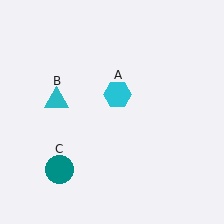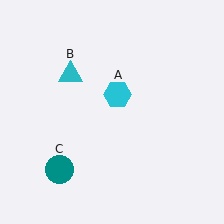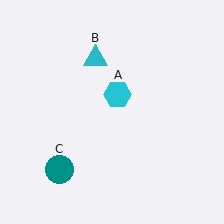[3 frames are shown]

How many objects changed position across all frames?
1 object changed position: cyan triangle (object B).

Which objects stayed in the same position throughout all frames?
Cyan hexagon (object A) and teal circle (object C) remained stationary.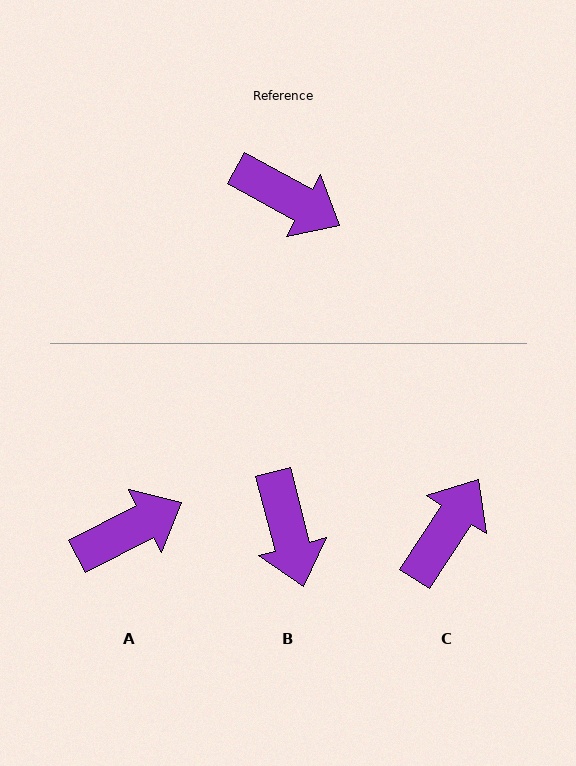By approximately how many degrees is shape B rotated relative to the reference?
Approximately 46 degrees clockwise.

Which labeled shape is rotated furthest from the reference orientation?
C, about 86 degrees away.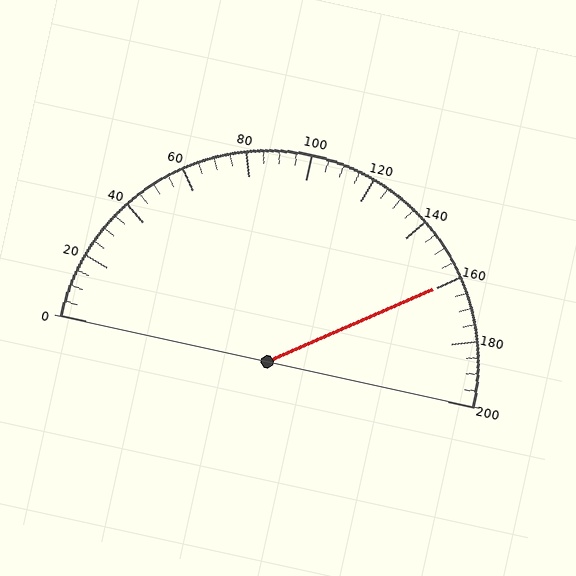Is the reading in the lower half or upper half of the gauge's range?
The reading is in the upper half of the range (0 to 200).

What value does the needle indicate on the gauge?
The needle indicates approximately 160.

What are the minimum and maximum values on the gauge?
The gauge ranges from 0 to 200.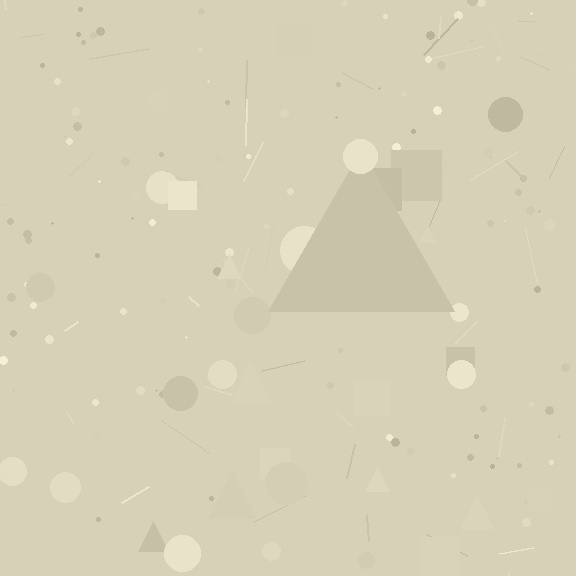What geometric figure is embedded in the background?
A triangle is embedded in the background.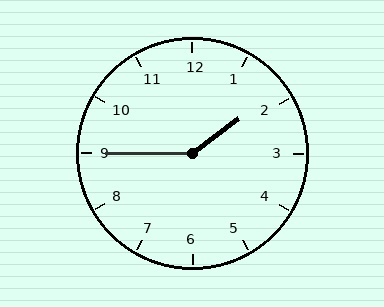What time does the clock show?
1:45.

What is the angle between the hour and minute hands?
Approximately 142 degrees.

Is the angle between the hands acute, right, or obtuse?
It is obtuse.